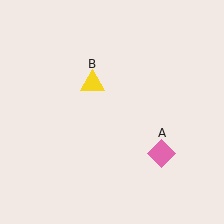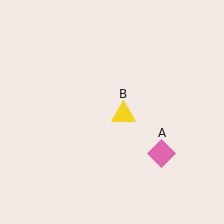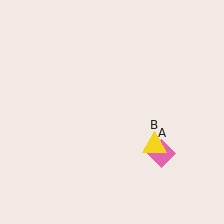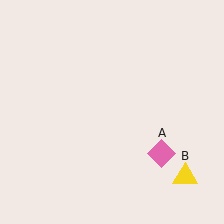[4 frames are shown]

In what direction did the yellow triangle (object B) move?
The yellow triangle (object B) moved down and to the right.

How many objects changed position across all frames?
1 object changed position: yellow triangle (object B).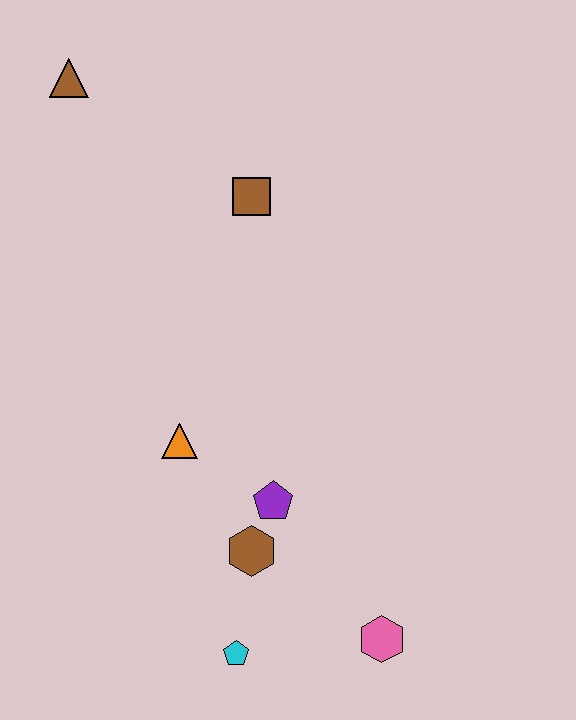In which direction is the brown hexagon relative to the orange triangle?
The brown hexagon is below the orange triangle.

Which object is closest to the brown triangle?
The brown square is closest to the brown triangle.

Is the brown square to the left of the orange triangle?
No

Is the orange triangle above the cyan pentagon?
Yes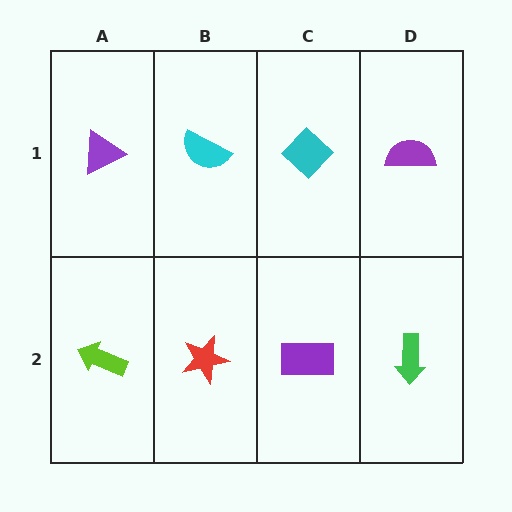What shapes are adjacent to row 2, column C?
A cyan diamond (row 1, column C), a red star (row 2, column B), a green arrow (row 2, column D).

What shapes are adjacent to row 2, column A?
A purple triangle (row 1, column A), a red star (row 2, column B).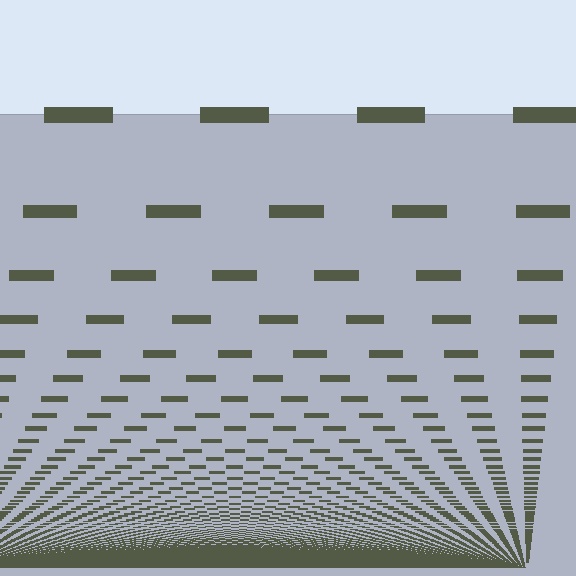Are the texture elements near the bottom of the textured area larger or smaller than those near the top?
Smaller. The gradient is inverted — elements near the bottom are smaller and denser.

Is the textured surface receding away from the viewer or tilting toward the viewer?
The surface appears to tilt toward the viewer. Texture elements get larger and sparser toward the top.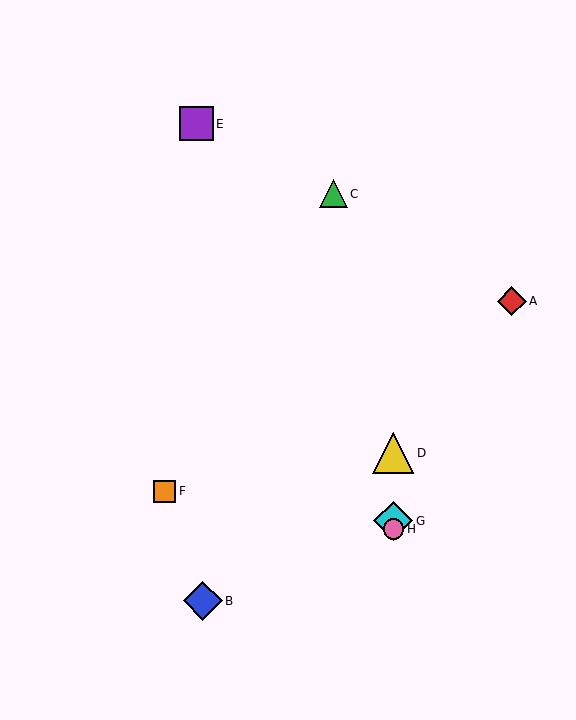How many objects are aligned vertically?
3 objects (D, G, H) are aligned vertically.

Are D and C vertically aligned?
No, D is at x≈393 and C is at x≈334.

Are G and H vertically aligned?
Yes, both are at x≈393.